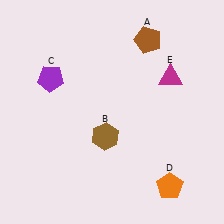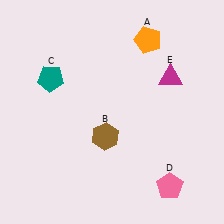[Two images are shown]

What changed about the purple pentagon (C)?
In Image 1, C is purple. In Image 2, it changed to teal.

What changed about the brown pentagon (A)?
In Image 1, A is brown. In Image 2, it changed to orange.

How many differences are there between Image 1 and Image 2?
There are 3 differences between the two images.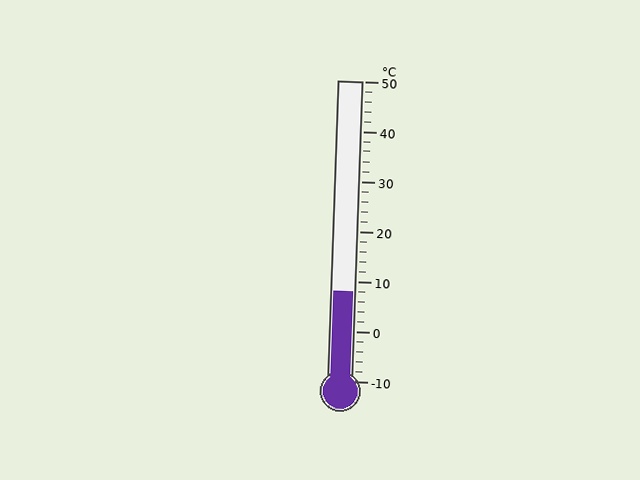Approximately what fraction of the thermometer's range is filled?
The thermometer is filled to approximately 30% of its range.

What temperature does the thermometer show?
The thermometer shows approximately 8°C.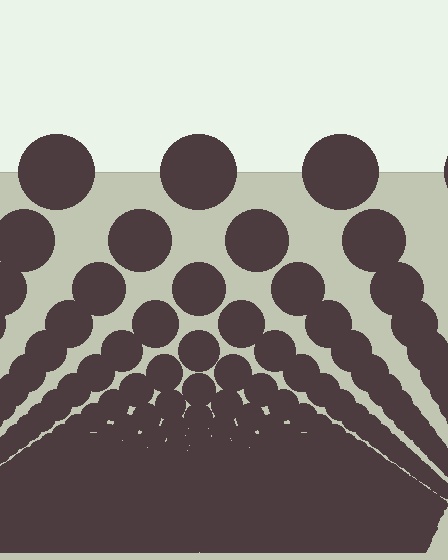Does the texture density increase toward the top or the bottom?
Density increases toward the bottom.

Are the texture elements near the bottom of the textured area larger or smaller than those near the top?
Smaller. The gradient is inverted — elements near the bottom are smaller and denser.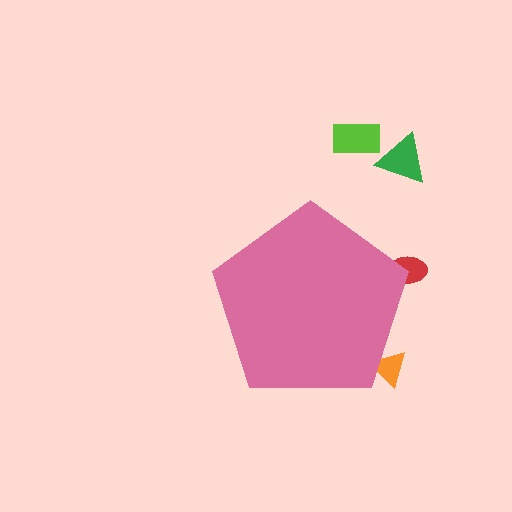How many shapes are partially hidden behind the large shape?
2 shapes are partially hidden.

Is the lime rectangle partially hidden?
No, the lime rectangle is fully visible.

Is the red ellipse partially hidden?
Yes, the red ellipse is partially hidden behind the pink pentagon.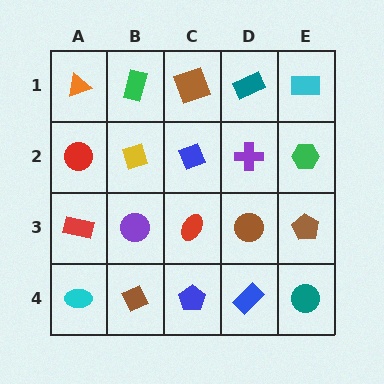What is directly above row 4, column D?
A brown circle.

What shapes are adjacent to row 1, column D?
A purple cross (row 2, column D), a brown square (row 1, column C), a cyan rectangle (row 1, column E).